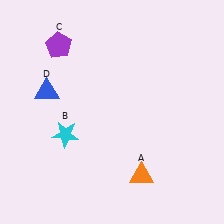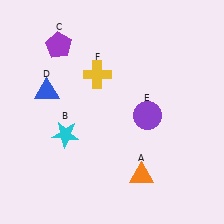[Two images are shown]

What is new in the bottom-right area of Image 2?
A purple circle (E) was added in the bottom-right area of Image 2.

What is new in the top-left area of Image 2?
A yellow cross (F) was added in the top-left area of Image 2.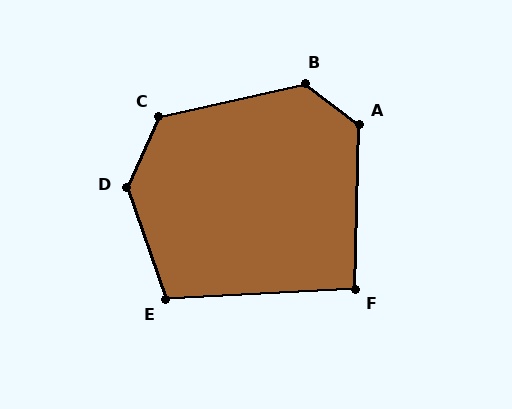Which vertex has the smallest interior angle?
F, at approximately 94 degrees.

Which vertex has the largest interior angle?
D, at approximately 136 degrees.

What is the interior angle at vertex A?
Approximately 126 degrees (obtuse).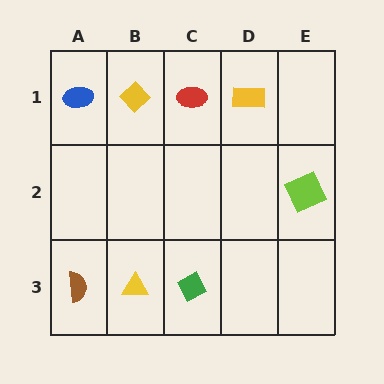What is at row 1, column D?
A yellow rectangle.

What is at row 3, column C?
A green diamond.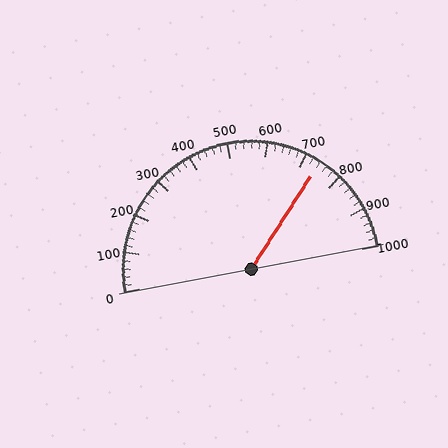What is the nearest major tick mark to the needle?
The nearest major tick mark is 700.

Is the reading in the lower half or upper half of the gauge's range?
The reading is in the upper half of the range (0 to 1000).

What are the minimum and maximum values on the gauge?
The gauge ranges from 0 to 1000.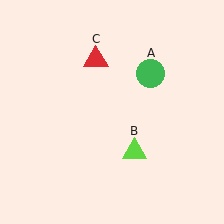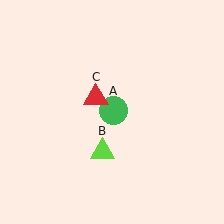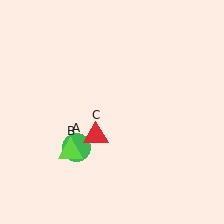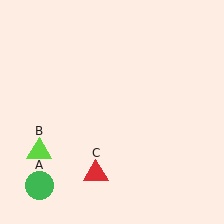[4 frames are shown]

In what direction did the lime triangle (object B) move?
The lime triangle (object B) moved left.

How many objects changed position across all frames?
3 objects changed position: green circle (object A), lime triangle (object B), red triangle (object C).